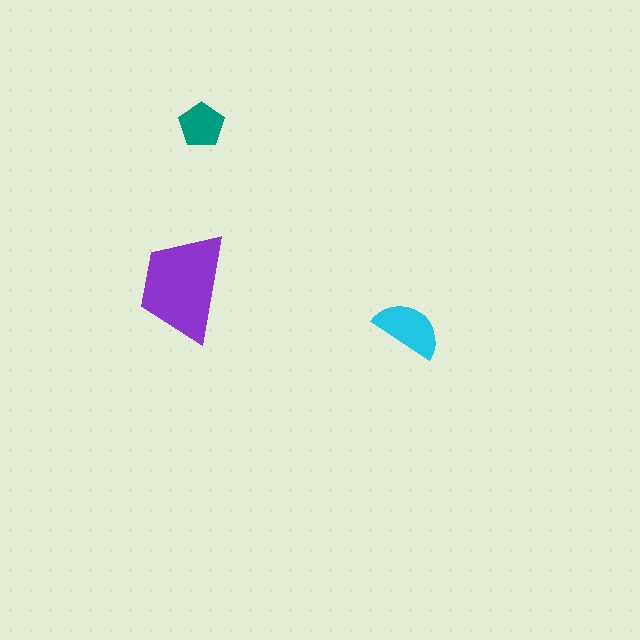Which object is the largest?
The purple trapezoid.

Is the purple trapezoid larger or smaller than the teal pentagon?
Larger.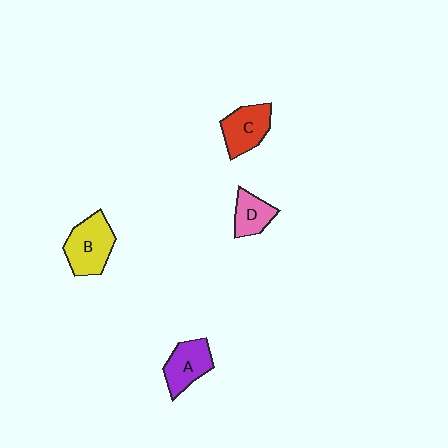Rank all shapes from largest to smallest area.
From largest to smallest: B (yellow), C (red), A (purple), D (pink).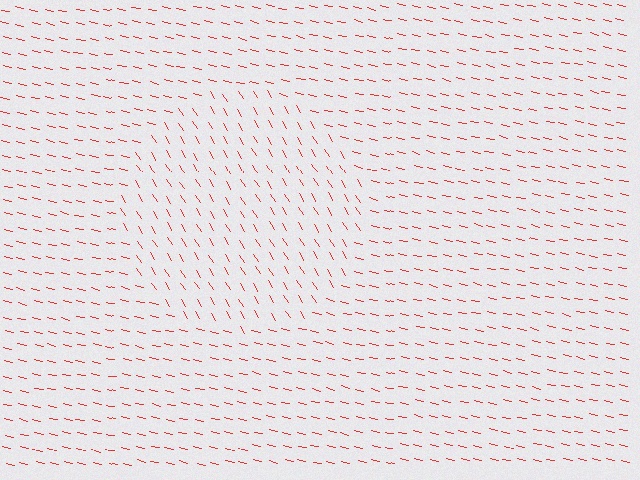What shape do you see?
I see a circle.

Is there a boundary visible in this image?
Yes, there is a texture boundary formed by a change in line orientation.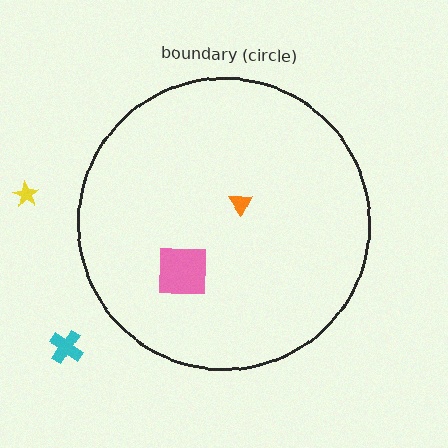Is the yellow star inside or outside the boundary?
Outside.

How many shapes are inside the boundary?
2 inside, 2 outside.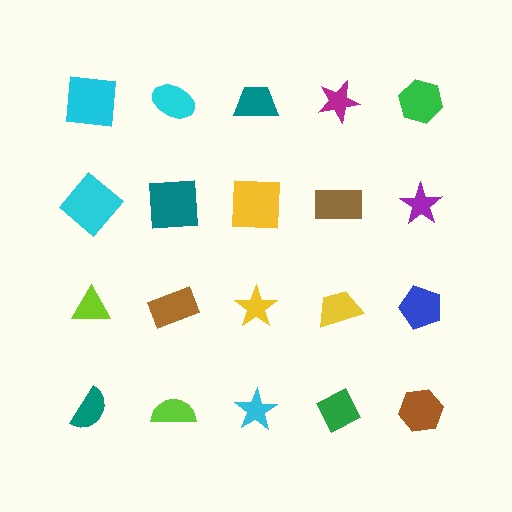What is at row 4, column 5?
A brown hexagon.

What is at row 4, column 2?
A lime semicircle.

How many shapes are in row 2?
5 shapes.